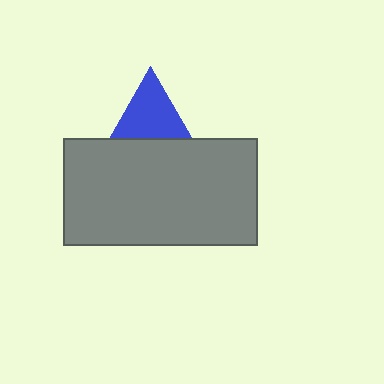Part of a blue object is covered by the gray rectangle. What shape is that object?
It is a triangle.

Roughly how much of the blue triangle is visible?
About half of it is visible (roughly 61%).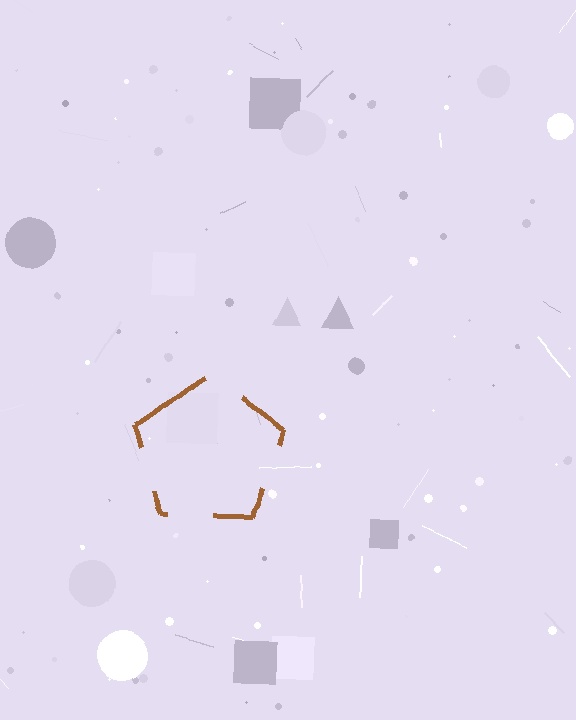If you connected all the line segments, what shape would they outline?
They would outline a pentagon.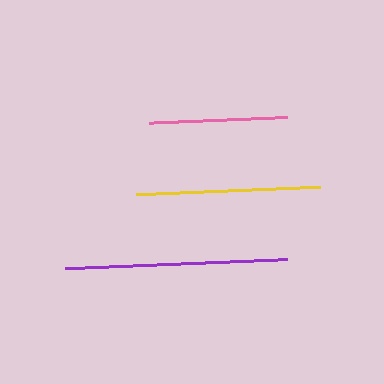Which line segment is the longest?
The purple line is the longest at approximately 222 pixels.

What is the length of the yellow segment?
The yellow segment is approximately 184 pixels long.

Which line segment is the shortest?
The pink line is the shortest at approximately 138 pixels.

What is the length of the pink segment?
The pink segment is approximately 138 pixels long.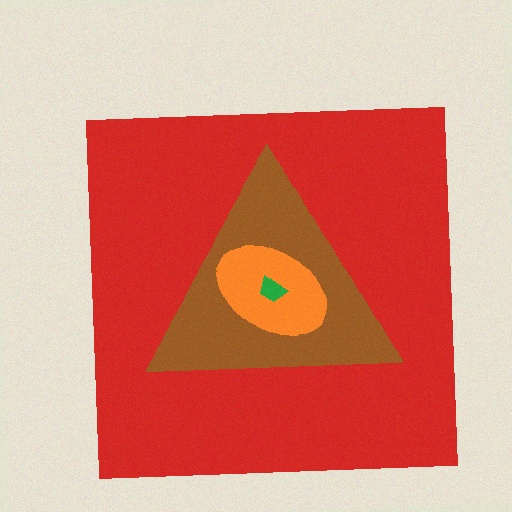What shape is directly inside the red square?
The brown triangle.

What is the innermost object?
The green trapezoid.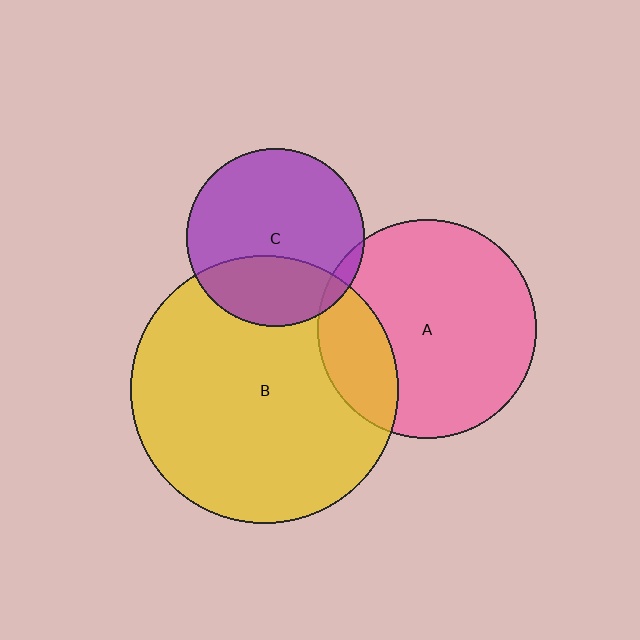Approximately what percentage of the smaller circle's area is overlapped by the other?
Approximately 30%.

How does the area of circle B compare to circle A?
Approximately 1.5 times.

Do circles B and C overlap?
Yes.